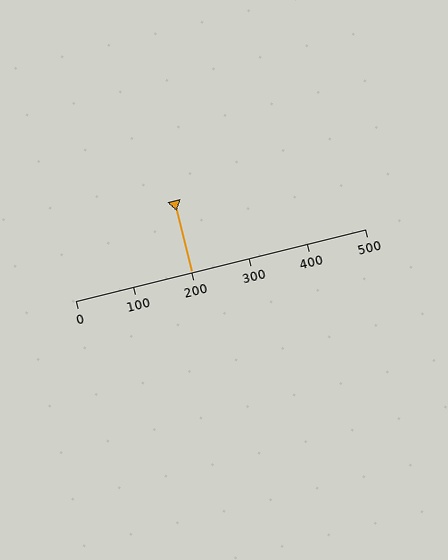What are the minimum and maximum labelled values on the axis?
The axis runs from 0 to 500.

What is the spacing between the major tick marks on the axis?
The major ticks are spaced 100 apart.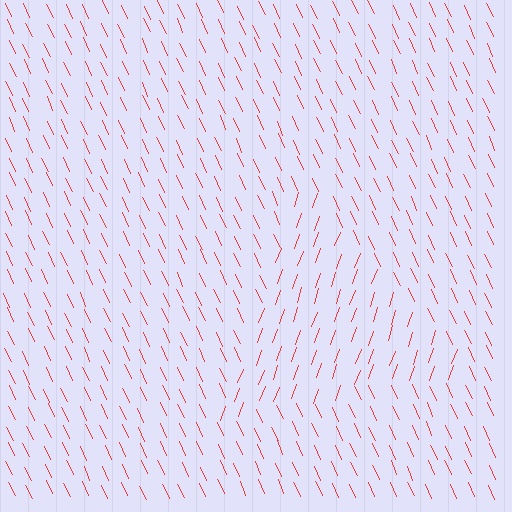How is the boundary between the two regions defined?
The boundary is defined purely by a change in line orientation (approximately 45 degrees difference). All lines are the same color and thickness.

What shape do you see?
I see a triangle.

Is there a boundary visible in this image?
Yes, there is a texture boundary formed by a change in line orientation.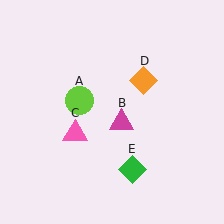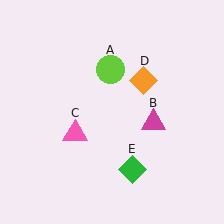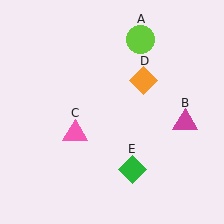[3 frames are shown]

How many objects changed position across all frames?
2 objects changed position: lime circle (object A), magenta triangle (object B).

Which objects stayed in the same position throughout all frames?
Pink triangle (object C) and orange diamond (object D) and green diamond (object E) remained stationary.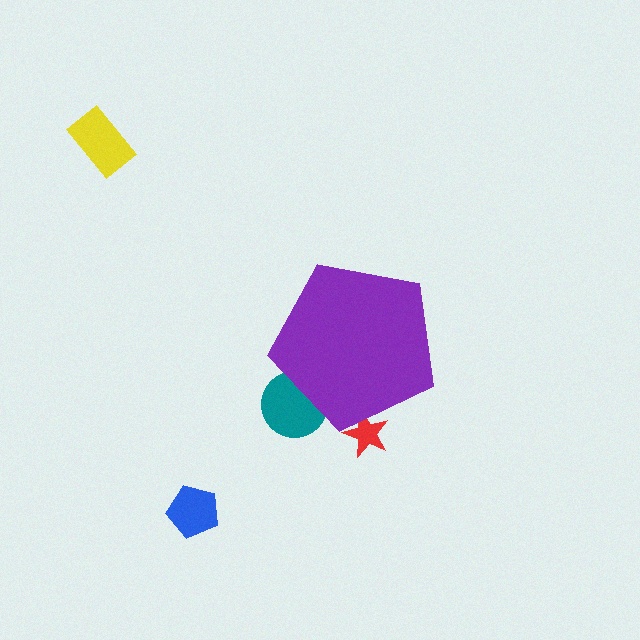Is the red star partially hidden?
Yes, the red star is partially hidden behind the purple pentagon.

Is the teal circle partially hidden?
Yes, the teal circle is partially hidden behind the purple pentagon.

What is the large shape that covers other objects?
A purple pentagon.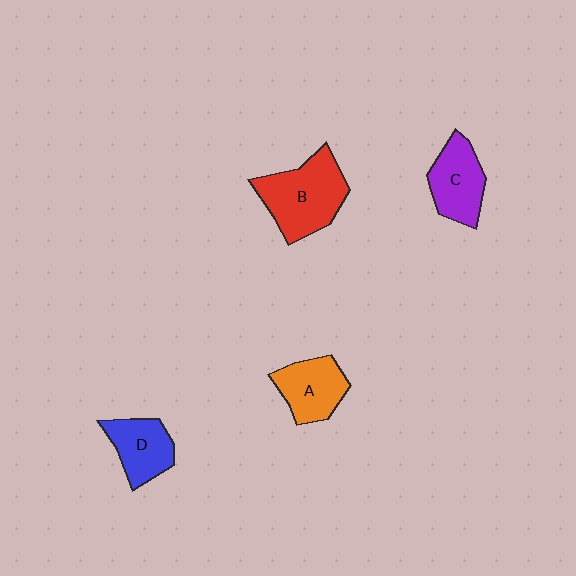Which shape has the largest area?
Shape B (red).